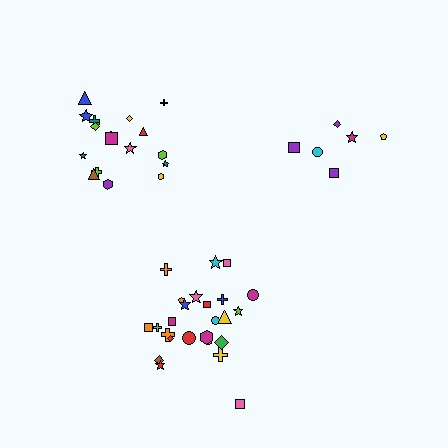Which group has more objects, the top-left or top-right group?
The top-left group.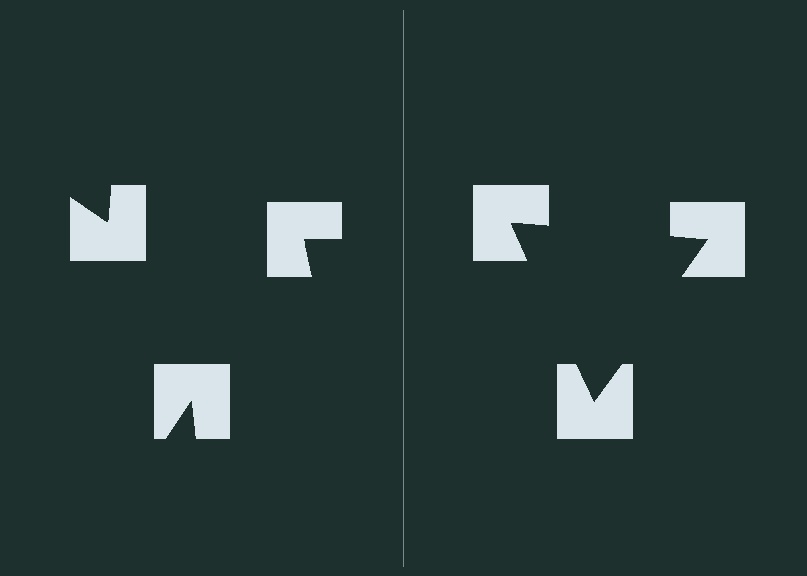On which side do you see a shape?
An illusory triangle appears on the right side. On the left side the wedge cuts are rotated, so no coherent shape forms.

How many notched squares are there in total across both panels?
6 — 3 on each side.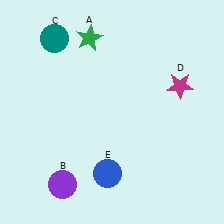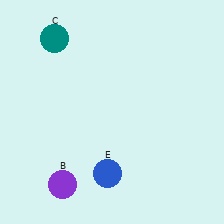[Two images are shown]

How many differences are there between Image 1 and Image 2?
There are 2 differences between the two images.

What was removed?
The green star (A), the magenta star (D) were removed in Image 2.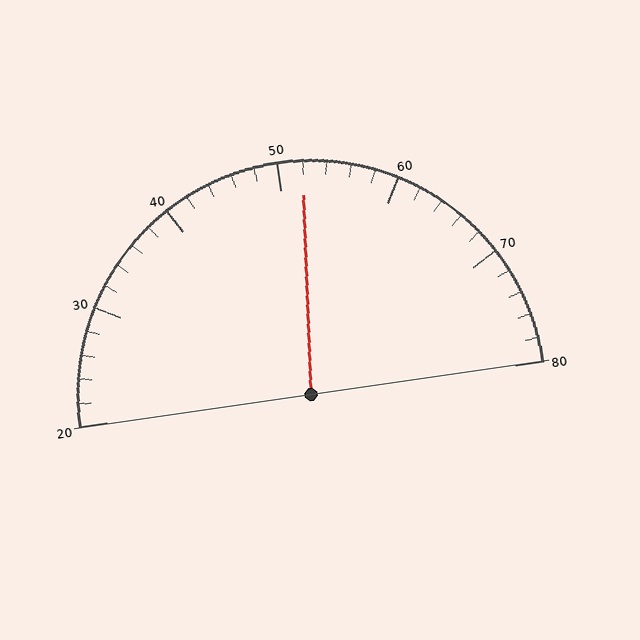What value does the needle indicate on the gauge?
The needle indicates approximately 52.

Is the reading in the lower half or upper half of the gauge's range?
The reading is in the upper half of the range (20 to 80).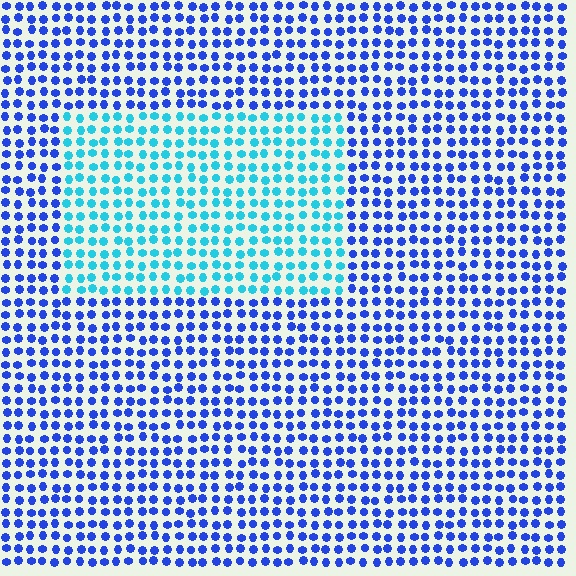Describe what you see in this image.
The image is filled with small blue elements in a uniform arrangement. A rectangle-shaped region is visible where the elements are tinted to a slightly different hue, forming a subtle color boundary.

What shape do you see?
I see a rectangle.